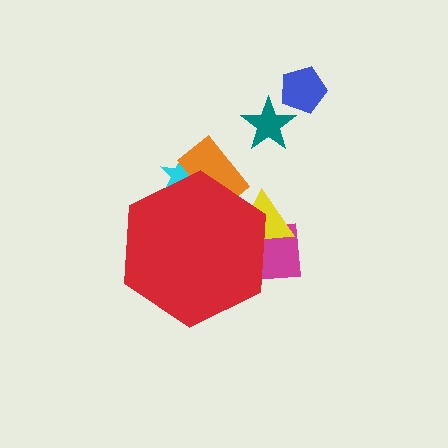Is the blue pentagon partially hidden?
No, the blue pentagon is fully visible.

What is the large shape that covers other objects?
A red hexagon.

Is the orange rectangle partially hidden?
Yes, the orange rectangle is partially hidden behind the red hexagon.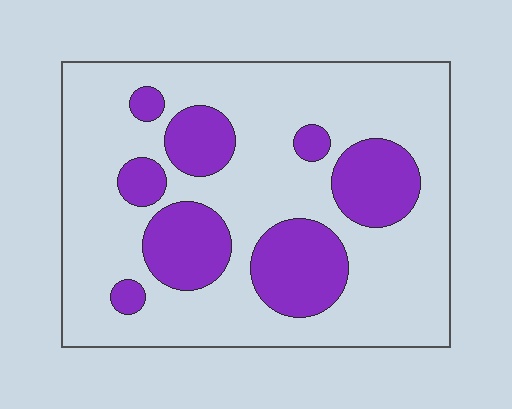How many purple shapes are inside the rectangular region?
8.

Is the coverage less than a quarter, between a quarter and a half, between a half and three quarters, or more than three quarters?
Between a quarter and a half.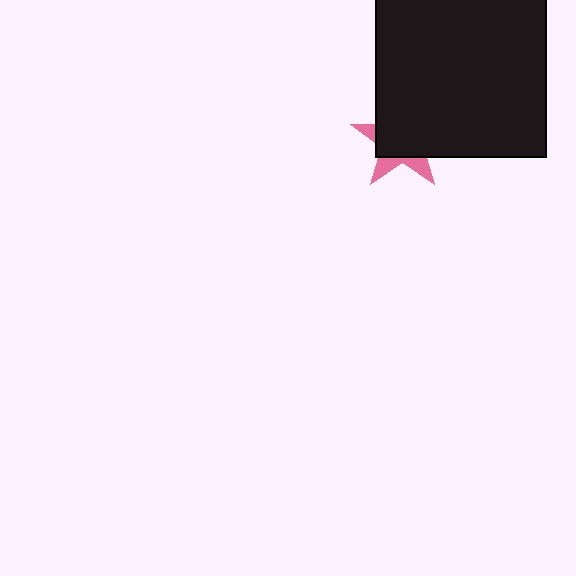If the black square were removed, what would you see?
You would see the complete pink star.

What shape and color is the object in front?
The object in front is a black square.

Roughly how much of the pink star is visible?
A small part of it is visible (roughly 31%).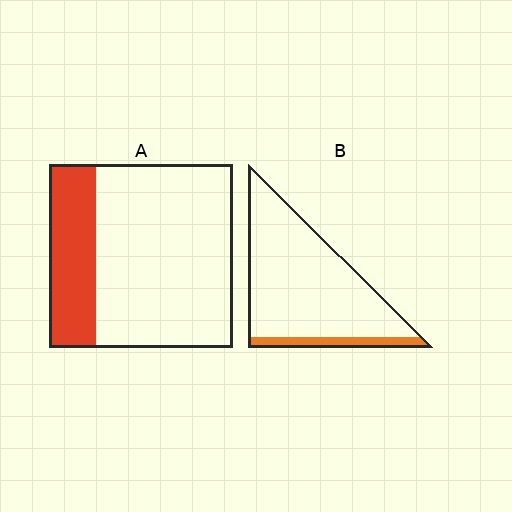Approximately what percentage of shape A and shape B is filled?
A is approximately 25% and B is approximately 10%.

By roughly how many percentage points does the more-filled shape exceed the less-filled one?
By roughly 15 percentage points (A over B).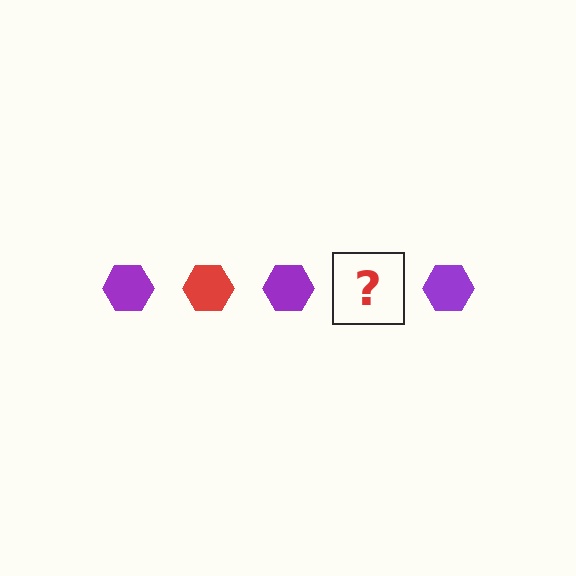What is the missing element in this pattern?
The missing element is a red hexagon.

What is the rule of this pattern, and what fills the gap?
The rule is that the pattern cycles through purple, red hexagons. The gap should be filled with a red hexagon.